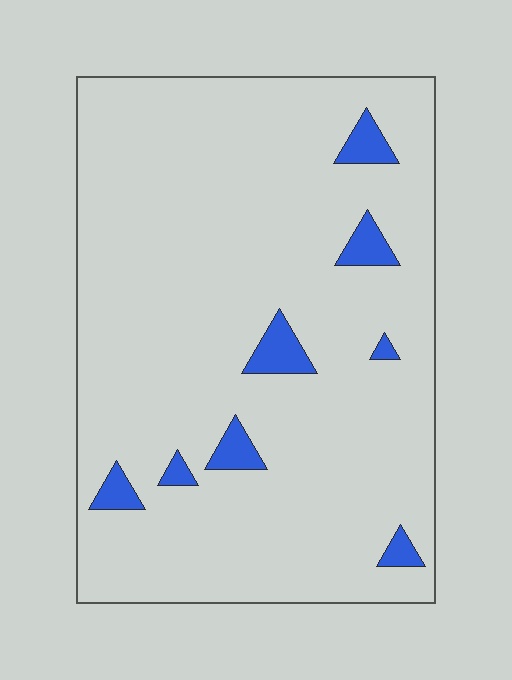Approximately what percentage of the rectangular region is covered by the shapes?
Approximately 5%.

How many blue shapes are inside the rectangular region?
8.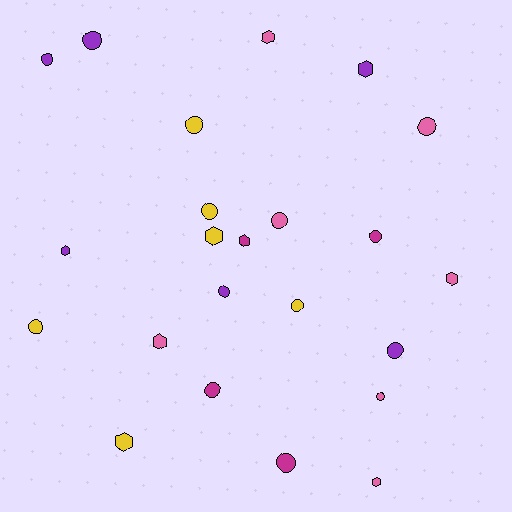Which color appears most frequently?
Pink, with 7 objects.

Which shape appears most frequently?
Circle, with 14 objects.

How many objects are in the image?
There are 23 objects.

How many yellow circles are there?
There are 4 yellow circles.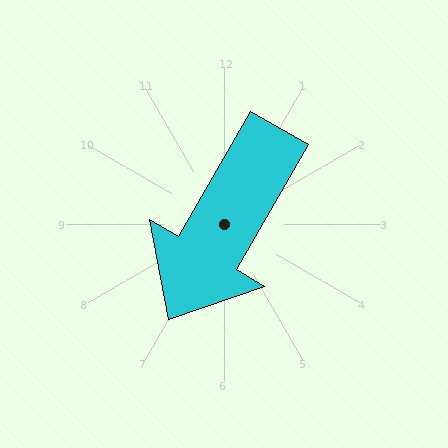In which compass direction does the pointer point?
Southwest.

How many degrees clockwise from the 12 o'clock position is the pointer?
Approximately 210 degrees.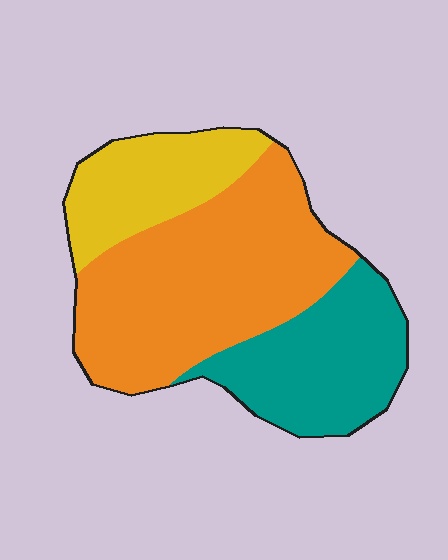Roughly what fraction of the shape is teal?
Teal takes up about one quarter (1/4) of the shape.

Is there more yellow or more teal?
Teal.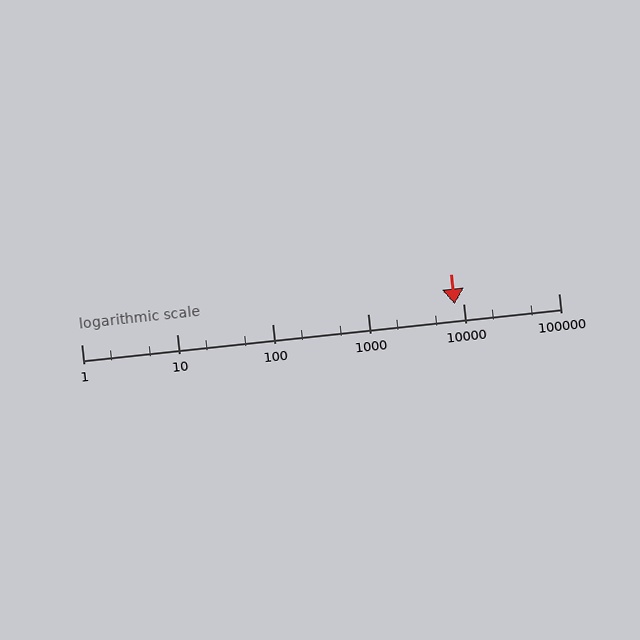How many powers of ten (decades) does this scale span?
The scale spans 5 decades, from 1 to 100000.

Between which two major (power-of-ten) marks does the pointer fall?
The pointer is between 1000 and 10000.